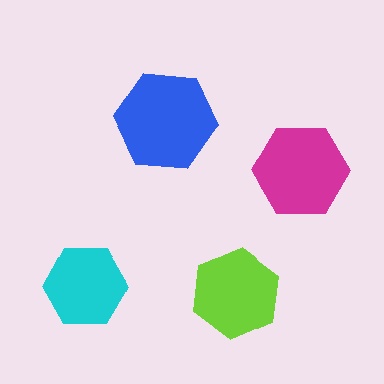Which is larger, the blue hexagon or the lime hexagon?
The blue one.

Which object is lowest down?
The lime hexagon is bottommost.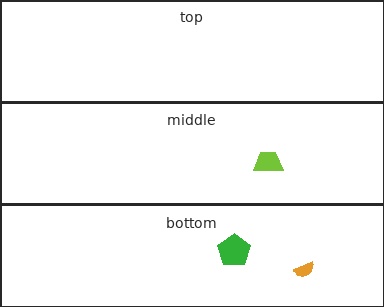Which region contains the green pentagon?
The bottom region.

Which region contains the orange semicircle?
The bottom region.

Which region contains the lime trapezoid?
The middle region.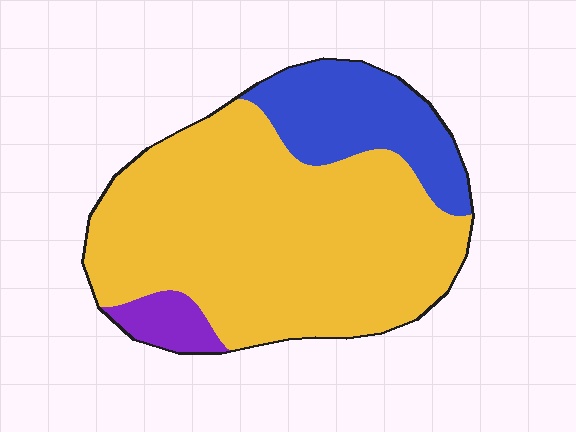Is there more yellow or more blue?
Yellow.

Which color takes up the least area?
Purple, at roughly 5%.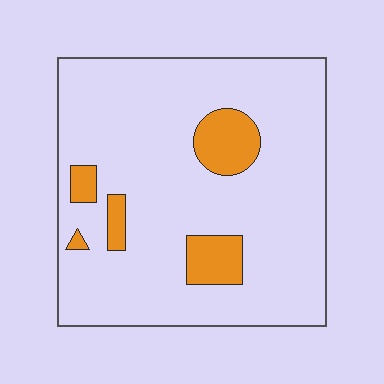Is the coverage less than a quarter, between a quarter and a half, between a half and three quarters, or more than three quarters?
Less than a quarter.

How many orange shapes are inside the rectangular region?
5.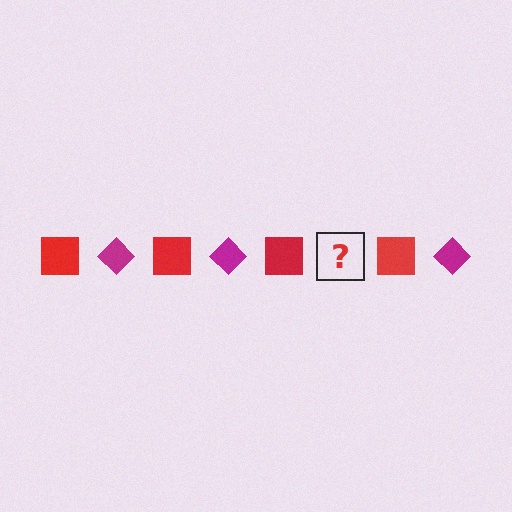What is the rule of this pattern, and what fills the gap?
The rule is that the pattern alternates between red square and magenta diamond. The gap should be filled with a magenta diamond.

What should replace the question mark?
The question mark should be replaced with a magenta diamond.